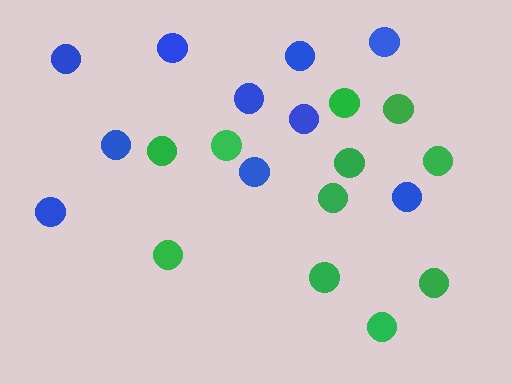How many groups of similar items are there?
There are 2 groups: one group of green circles (11) and one group of blue circles (10).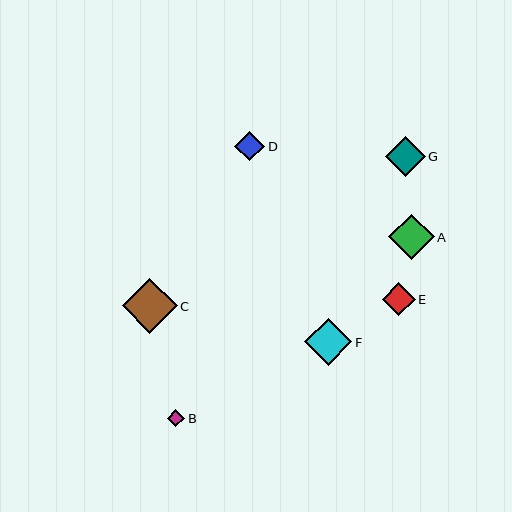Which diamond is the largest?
Diamond C is the largest with a size of approximately 55 pixels.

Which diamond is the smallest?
Diamond B is the smallest with a size of approximately 17 pixels.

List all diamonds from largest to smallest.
From largest to smallest: C, F, A, G, E, D, B.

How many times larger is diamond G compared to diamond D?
Diamond G is approximately 1.3 times the size of diamond D.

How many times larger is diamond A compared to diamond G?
Diamond A is approximately 1.1 times the size of diamond G.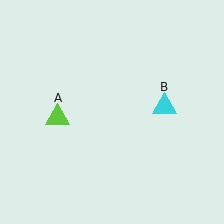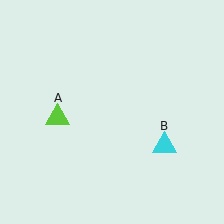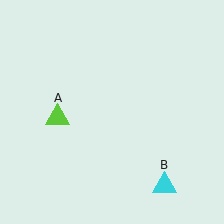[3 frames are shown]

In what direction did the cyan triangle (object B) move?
The cyan triangle (object B) moved down.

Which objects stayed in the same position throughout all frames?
Lime triangle (object A) remained stationary.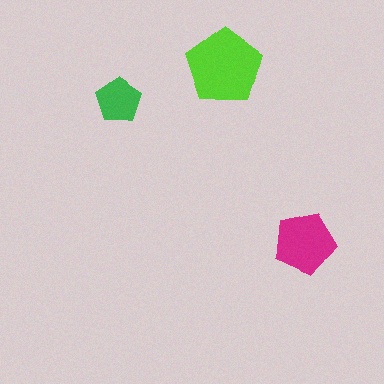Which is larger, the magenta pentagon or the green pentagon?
The magenta one.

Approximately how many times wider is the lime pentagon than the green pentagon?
About 1.5 times wider.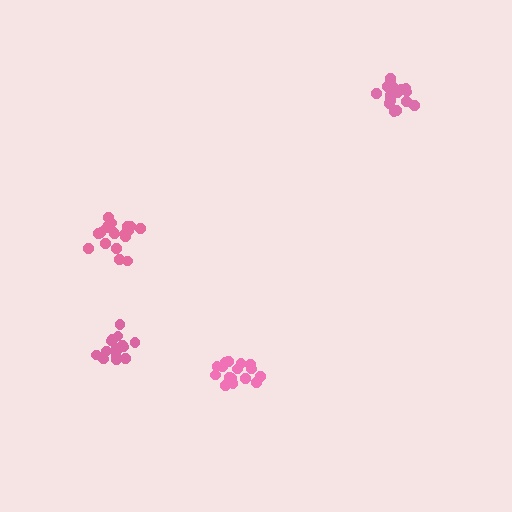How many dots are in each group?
Group 1: 16 dots, Group 2: 19 dots, Group 3: 17 dots, Group 4: 17 dots (69 total).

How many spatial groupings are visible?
There are 4 spatial groupings.